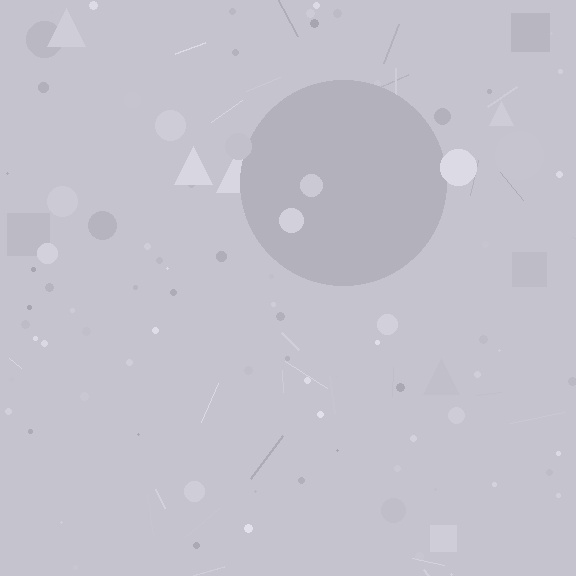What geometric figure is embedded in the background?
A circle is embedded in the background.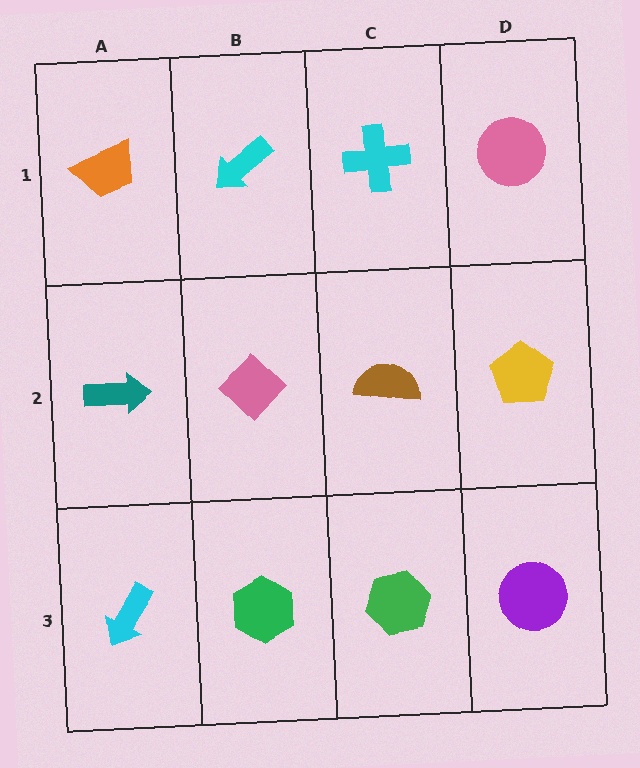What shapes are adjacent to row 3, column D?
A yellow pentagon (row 2, column D), a green hexagon (row 3, column C).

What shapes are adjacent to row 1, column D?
A yellow pentagon (row 2, column D), a cyan cross (row 1, column C).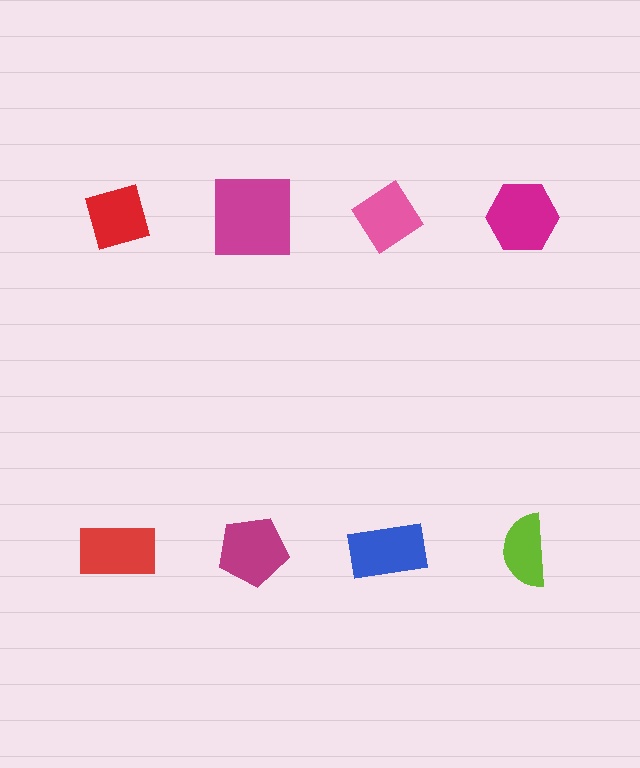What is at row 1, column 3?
A pink diamond.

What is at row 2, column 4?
A lime semicircle.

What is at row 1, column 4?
A magenta hexagon.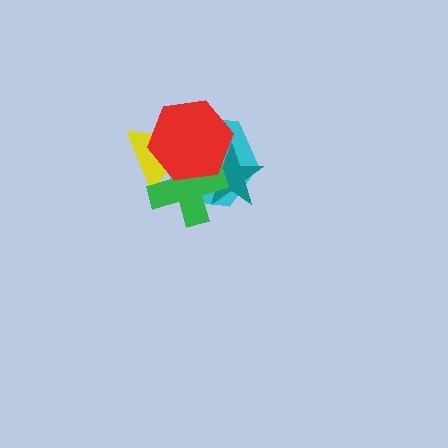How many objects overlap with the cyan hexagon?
4 objects overlap with the cyan hexagon.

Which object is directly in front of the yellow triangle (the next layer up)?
The cyan hexagon is directly in front of the yellow triangle.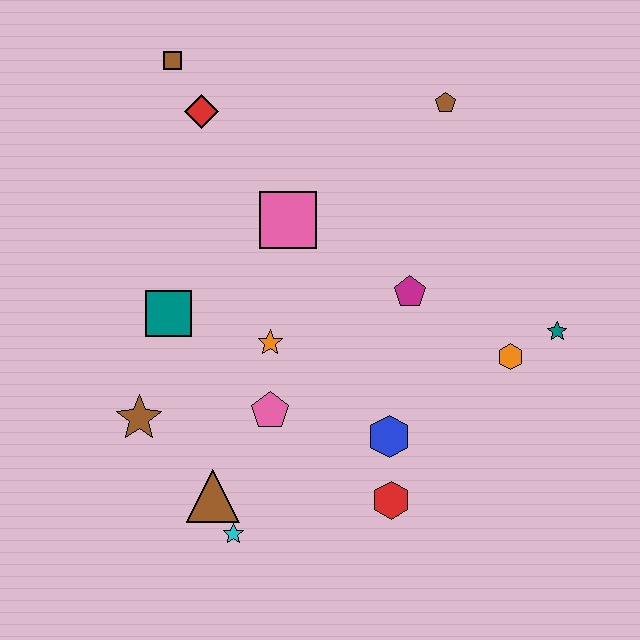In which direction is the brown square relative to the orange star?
The brown square is above the orange star.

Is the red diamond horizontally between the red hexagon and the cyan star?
No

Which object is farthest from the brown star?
The brown pentagon is farthest from the brown star.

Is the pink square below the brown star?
No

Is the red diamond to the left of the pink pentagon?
Yes